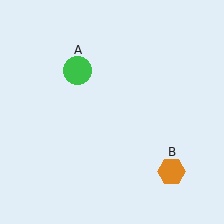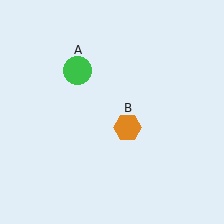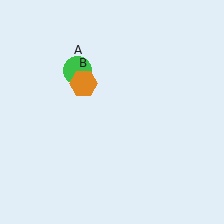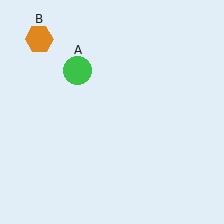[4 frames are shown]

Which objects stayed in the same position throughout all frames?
Green circle (object A) remained stationary.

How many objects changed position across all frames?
1 object changed position: orange hexagon (object B).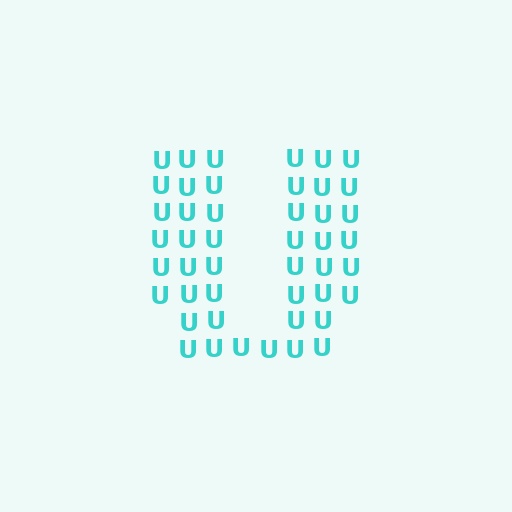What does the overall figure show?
The overall figure shows the letter U.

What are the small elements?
The small elements are letter U's.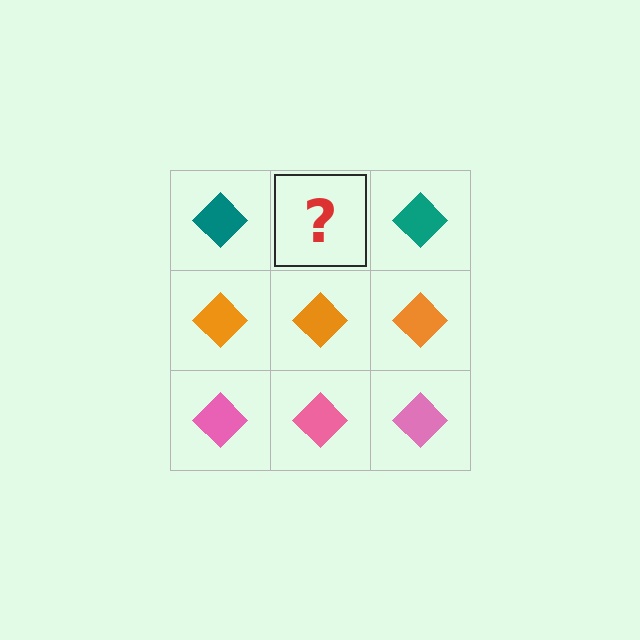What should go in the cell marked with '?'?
The missing cell should contain a teal diamond.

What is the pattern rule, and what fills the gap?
The rule is that each row has a consistent color. The gap should be filled with a teal diamond.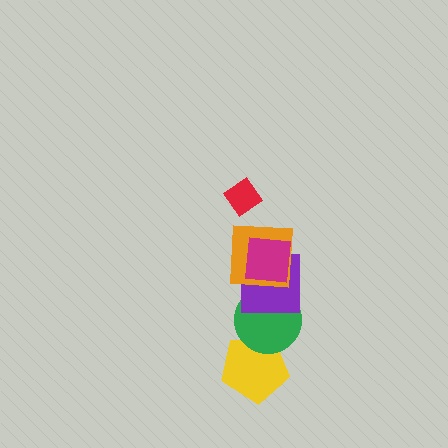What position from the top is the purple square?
The purple square is 4th from the top.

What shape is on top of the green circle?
The purple square is on top of the green circle.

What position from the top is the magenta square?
The magenta square is 2nd from the top.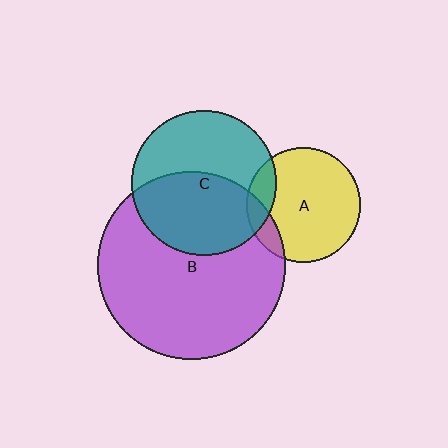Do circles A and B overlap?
Yes.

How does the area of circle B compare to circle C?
Approximately 1.7 times.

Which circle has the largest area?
Circle B (purple).